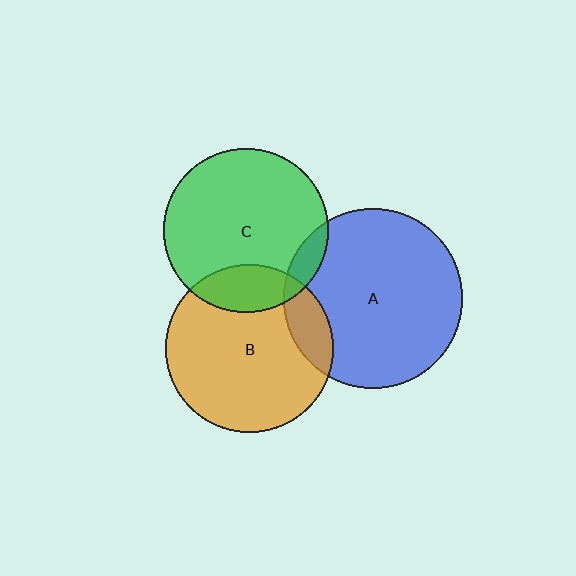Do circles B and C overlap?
Yes.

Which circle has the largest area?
Circle A (blue).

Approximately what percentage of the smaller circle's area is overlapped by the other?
Approximately 20%.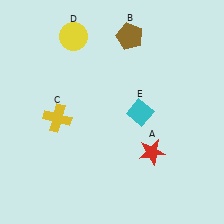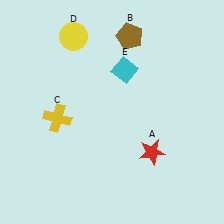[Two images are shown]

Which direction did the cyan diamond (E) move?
The cyan diamond (E) moved up.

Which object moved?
The cyan diamond (E) moved up.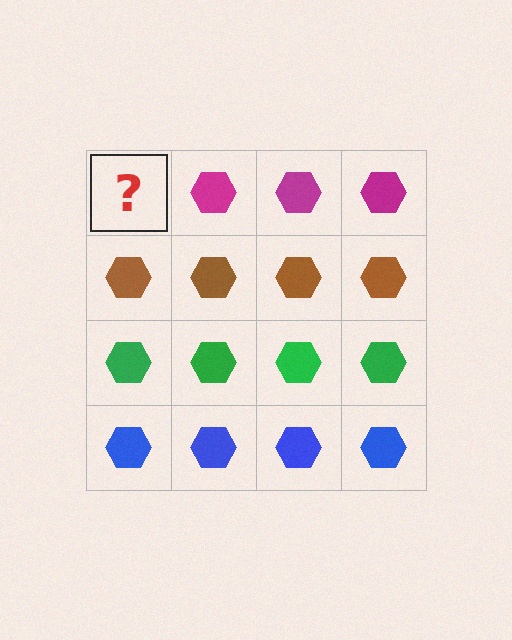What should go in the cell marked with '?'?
The missing cell should contain a magenta hexagon.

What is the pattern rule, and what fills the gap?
The rule is that each row has a consistent color. The gap should be filled with a magenta hexagon.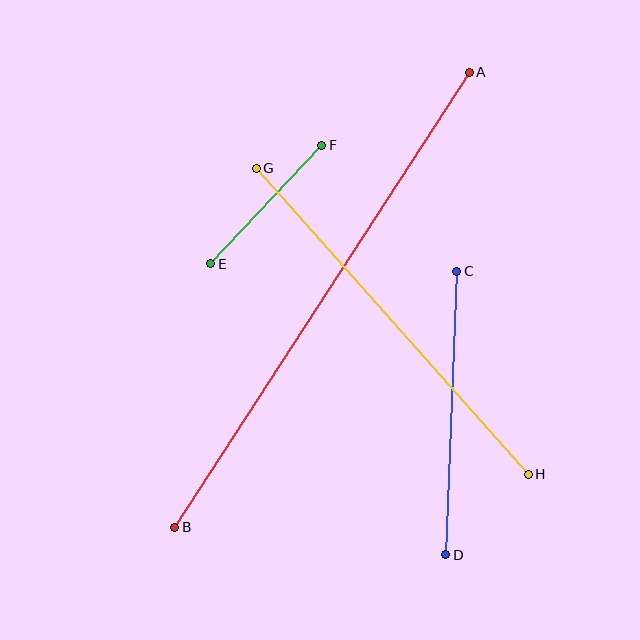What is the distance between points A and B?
The distance is approximately 542 pixels.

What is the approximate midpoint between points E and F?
The midpoint is at approximately (266, 205) pixels.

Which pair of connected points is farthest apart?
Points A and B are farthest apart.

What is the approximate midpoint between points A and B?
The midpoint is at approximately (322, 300) pixels.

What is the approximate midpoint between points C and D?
The midpoint is at approximately (451, 413) pixels.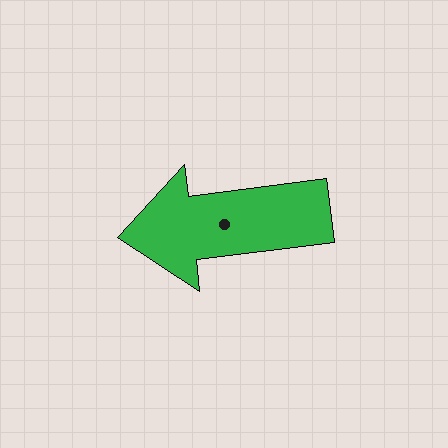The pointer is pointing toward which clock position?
Roughly 9 o'clock.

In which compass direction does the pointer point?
West.